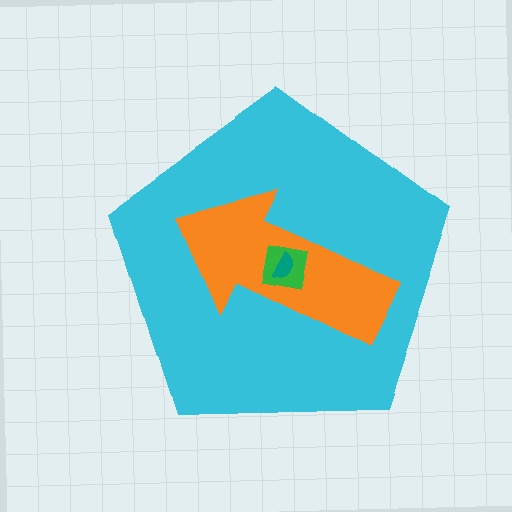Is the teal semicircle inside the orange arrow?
Yes.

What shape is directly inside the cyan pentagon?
The orange arrow.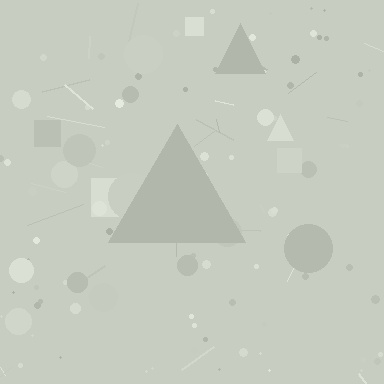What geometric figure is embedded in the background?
A triangle is embedded in the background.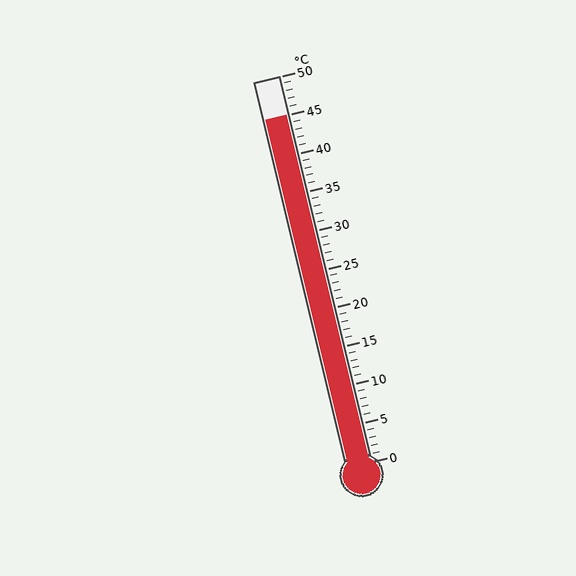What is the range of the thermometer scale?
The thermometer scale ranges from 0°C to 50°C.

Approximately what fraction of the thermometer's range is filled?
The thermometer is filled to approximately 90% of its range.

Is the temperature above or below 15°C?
The temperature is above 15°C.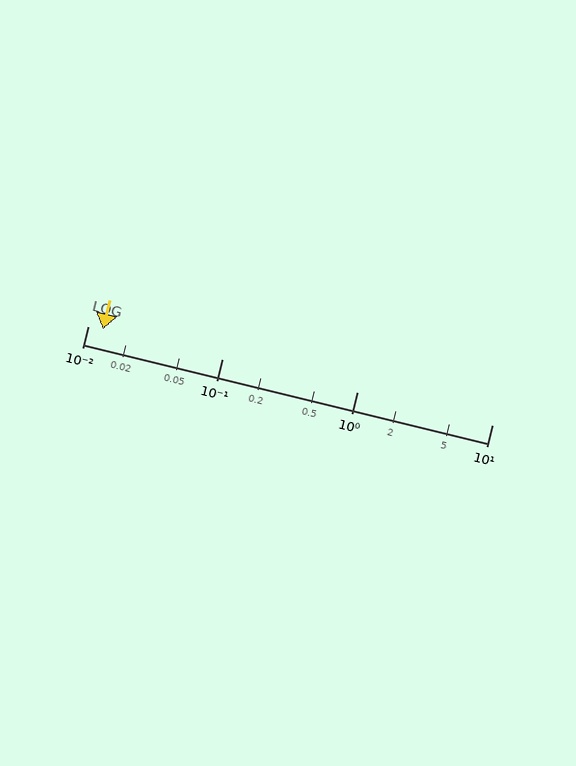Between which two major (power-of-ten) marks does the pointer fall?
The pointer is between 0.01 and 0.1.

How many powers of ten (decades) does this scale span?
The scale spans 3 decades, from 0.01 to 10.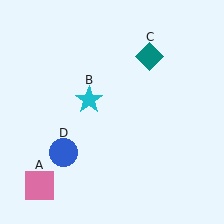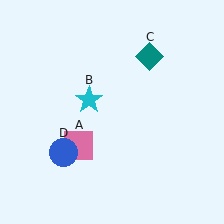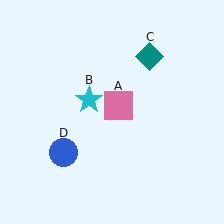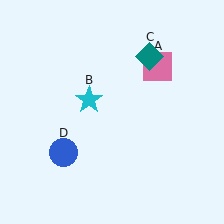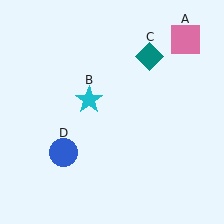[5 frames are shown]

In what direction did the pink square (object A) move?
The pink square (object A) moved up and to the right.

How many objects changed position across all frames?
1 object changed position: pink square (object A).